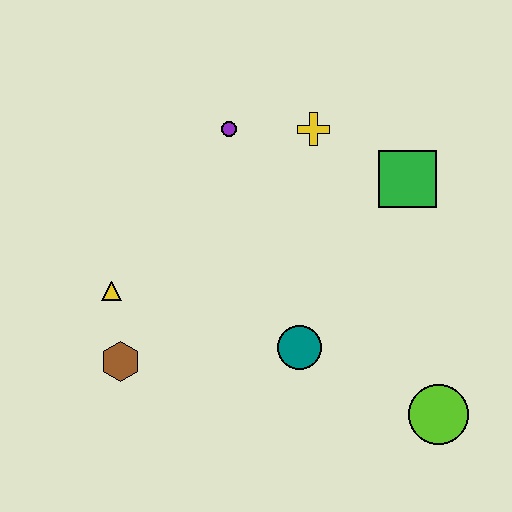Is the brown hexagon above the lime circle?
Yes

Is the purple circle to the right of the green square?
No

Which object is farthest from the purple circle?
The lime circle is farthest from the purple circle.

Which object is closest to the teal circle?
The lime circle is closest to the teal circle.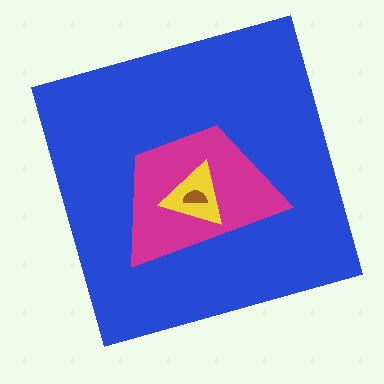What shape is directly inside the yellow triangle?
The brown semicircle.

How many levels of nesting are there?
4.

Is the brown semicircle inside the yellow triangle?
Yes.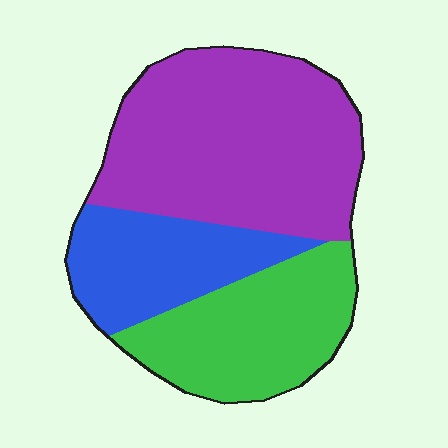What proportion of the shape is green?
Green covers around 30% of the shape.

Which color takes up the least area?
Blue, at roughly 20%.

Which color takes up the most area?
Purple, at roughly 50%.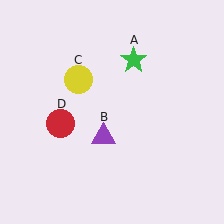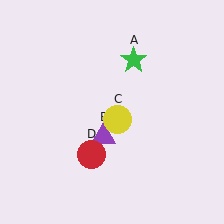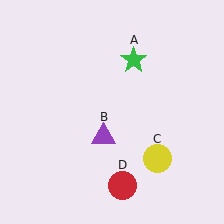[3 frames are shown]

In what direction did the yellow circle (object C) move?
The yellow circle (object C) moved down and to the right.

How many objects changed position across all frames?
2 objects changed position: yellow circle (object C), red circle (object D).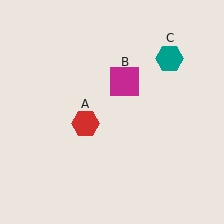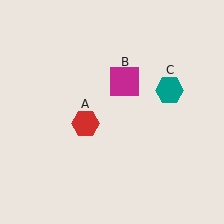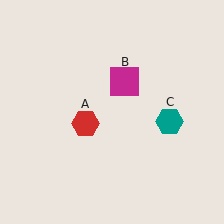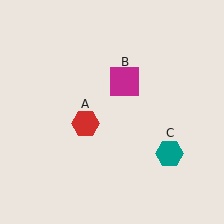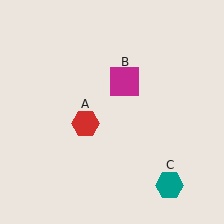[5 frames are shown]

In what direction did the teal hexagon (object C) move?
The teal hexagon (object C) moved down.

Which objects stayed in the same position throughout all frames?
Red hexagon (object A) and magenta square (object B) remained stationary.